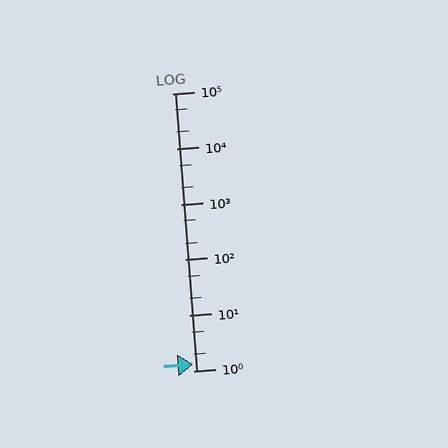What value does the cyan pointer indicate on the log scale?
The pointer indicates approximately 1.3.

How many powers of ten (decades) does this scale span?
The scale spans 5 decades, from 1 to 100000.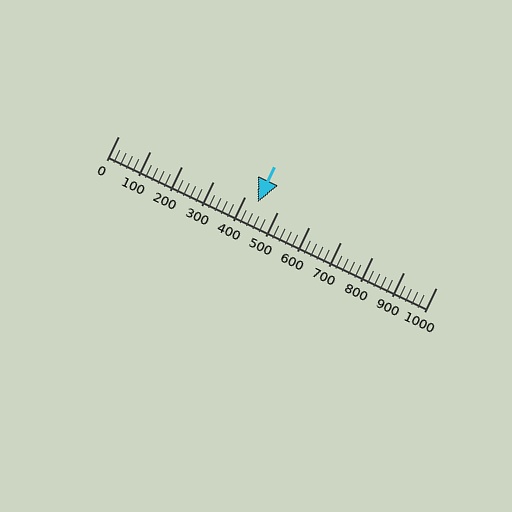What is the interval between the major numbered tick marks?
The major tick marks are spaced 100 units apart.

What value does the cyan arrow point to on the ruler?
The cyan arrow points to approximately 440.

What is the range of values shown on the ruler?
The ruler shows values from 0 to 1000.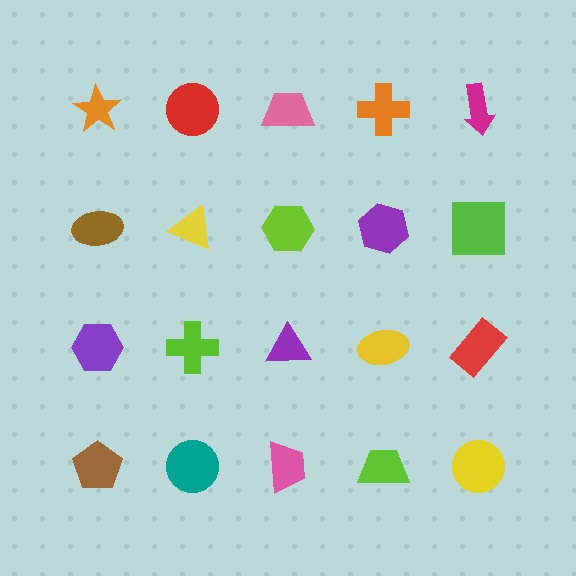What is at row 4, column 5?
A yellow circle.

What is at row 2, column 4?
A purple hexagon.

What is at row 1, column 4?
An orange cross.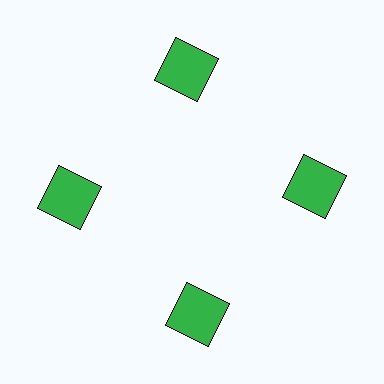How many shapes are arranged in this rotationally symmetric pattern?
There are 4 shapes, arranged in 4 groups of 1.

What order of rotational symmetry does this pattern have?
This pattern has 4-fold rotational symmetry.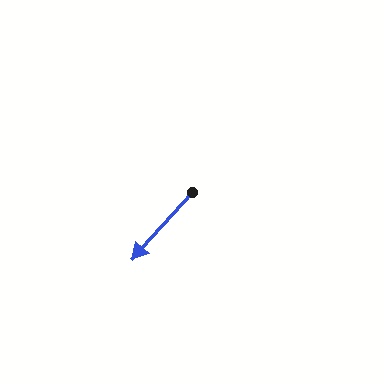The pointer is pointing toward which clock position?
Roughly 7 o'clock.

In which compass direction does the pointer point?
Southwest.